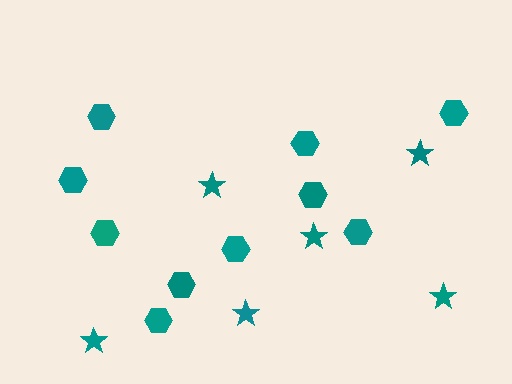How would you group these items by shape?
There are 2 groups: one group of hexagons (10) and one group of stars (6).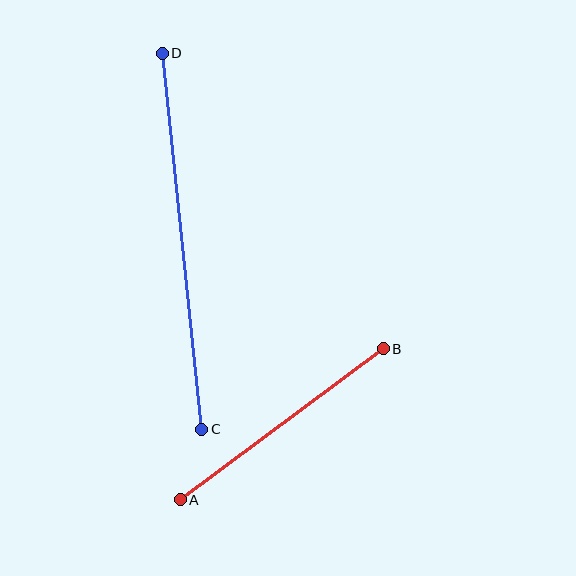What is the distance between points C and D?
The distance is approximately 378 pixels.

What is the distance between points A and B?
The distance is approximately 253 pixels.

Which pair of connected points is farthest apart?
Points C and D are farthest apart.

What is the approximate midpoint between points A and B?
The midpoint is at approximately (282, 424) pixels.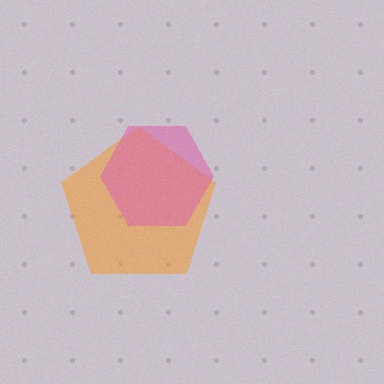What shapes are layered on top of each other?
The layered shapes are: an orange pentagon, a pink hexagon.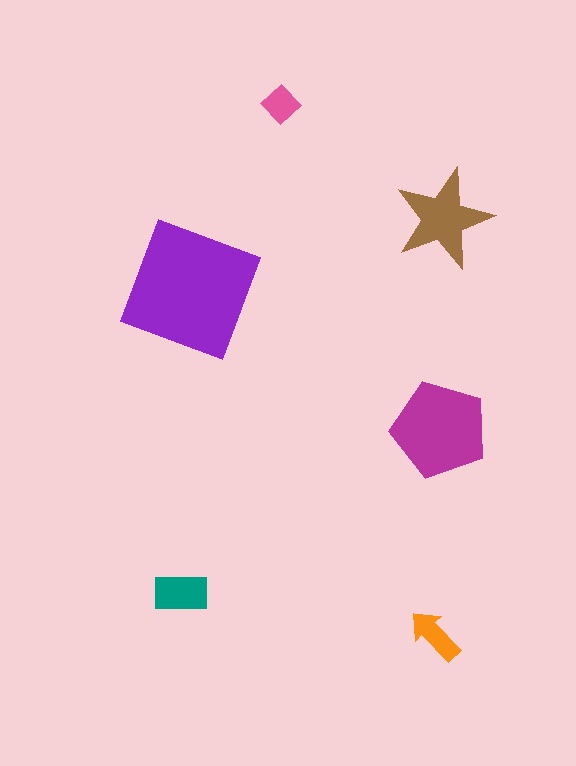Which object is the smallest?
The pink diamond.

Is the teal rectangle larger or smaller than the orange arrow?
Larger.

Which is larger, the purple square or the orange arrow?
The purple square.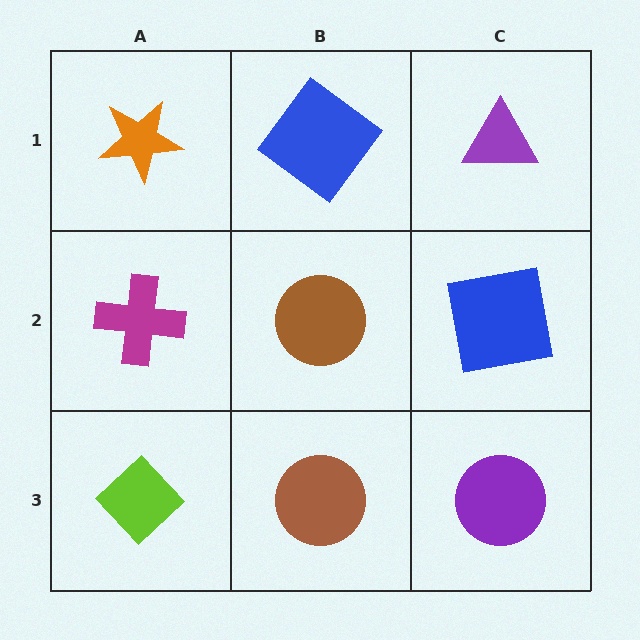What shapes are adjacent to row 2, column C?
A purple triangle (row 1, column C), a purple circle (row 3, column C), a brown circle (row 2, column B).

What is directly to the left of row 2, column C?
A brown circle.